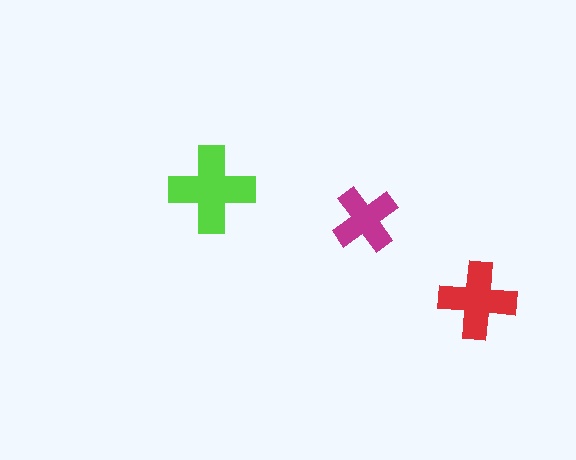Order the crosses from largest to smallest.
the lime one, the red one, the magenta one.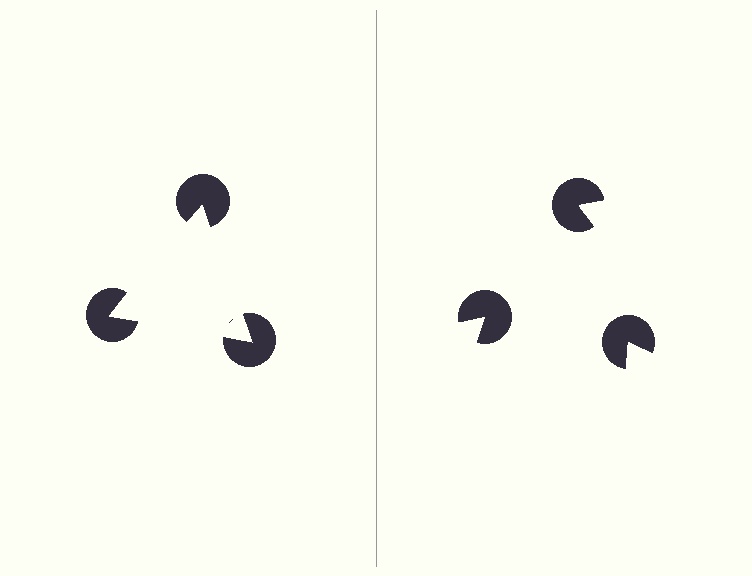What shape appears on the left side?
An illusory triangle.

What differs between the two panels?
The pac-man discs are positioned identically on both sides; only the wedge orientations differ. On the left they align to a triangle; on the right they are misaligned.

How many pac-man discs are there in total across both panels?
6 — 3 on each side.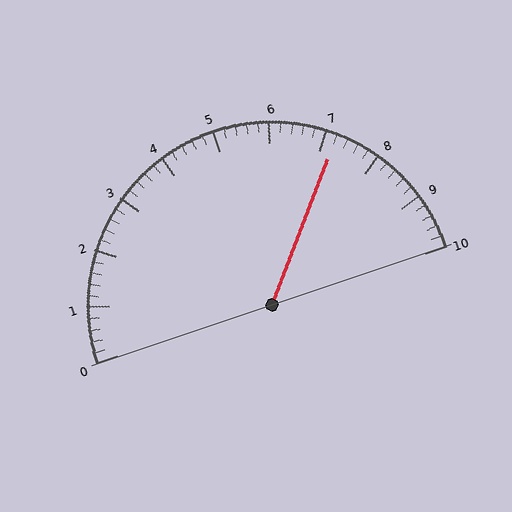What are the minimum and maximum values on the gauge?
The gauge ranges from 0 to 10.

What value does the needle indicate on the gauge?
The needle indicates approximately 7.2.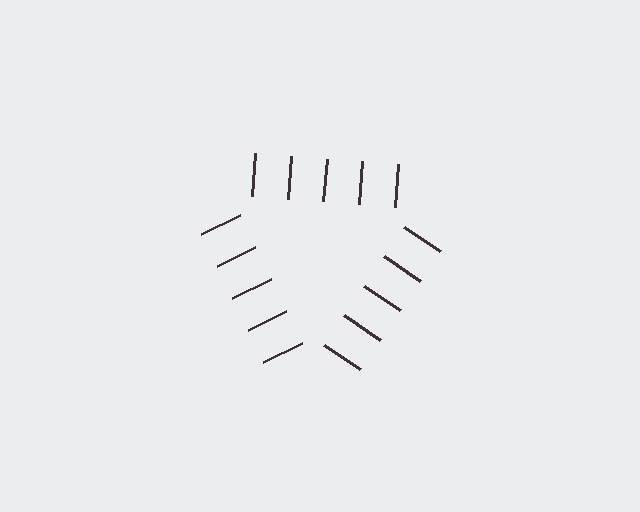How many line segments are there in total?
15 — 5 along each of the 3 edges.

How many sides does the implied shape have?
3 sides — the line-ends trace a triangle.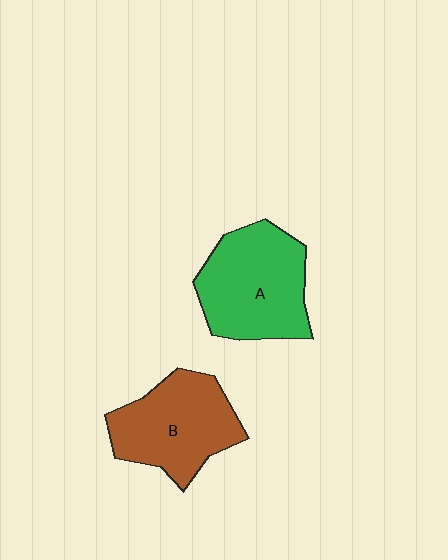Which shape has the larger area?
Shape A (green).